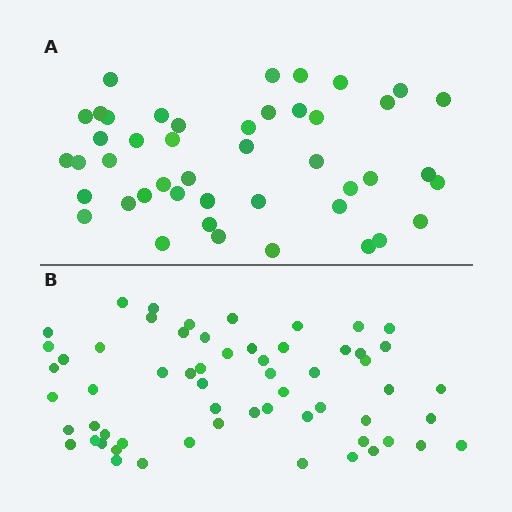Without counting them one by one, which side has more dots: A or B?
Region B (the bottom region) has more dots.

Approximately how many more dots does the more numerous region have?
Region B has approximately 15 more dots than region A.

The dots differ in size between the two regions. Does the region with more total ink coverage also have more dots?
No. Region A has more total ink coverage because its dots are larger, but region B actually contains more individual dots. Total area can be misleading — the number of items is what matters here.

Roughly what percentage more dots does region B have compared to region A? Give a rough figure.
About 35% more.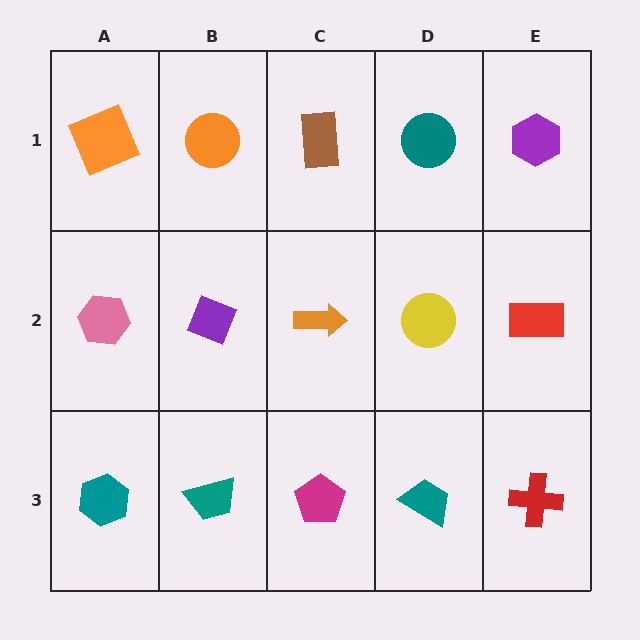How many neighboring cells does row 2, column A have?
3.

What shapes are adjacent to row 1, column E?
A red rectangle (row 2, column E), a teal circle (row 1, column D).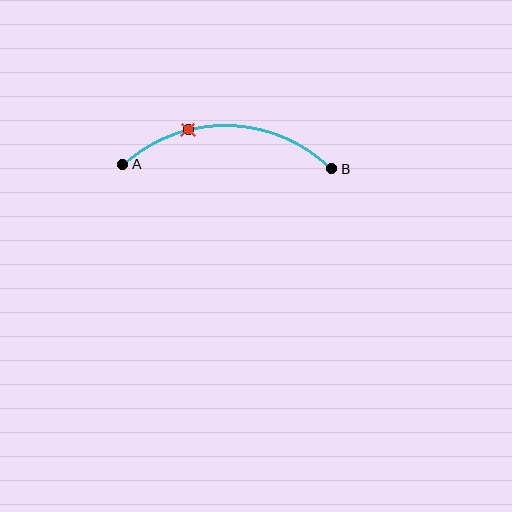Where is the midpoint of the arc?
The arc midpoint is the point on the curve farthest from the straight line joining A and B. It sits above that line.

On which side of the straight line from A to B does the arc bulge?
The arc bulges above the straight line connecting A and B.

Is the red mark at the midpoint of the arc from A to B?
No. The red mark lies on the arc but is closer to endpoint A. The arc midpoint would be at the point on the curve equidistant along the arc from both A and B.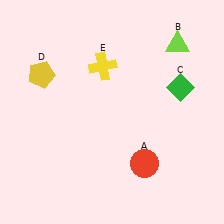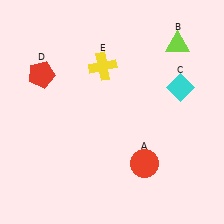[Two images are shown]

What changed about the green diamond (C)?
In Image 1, C is green. In Image 2, it changed to cyan.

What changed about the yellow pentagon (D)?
In Image 1, D is yellow. In Image 2, it changed to red.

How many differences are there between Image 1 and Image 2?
There are 2 differences between the two images.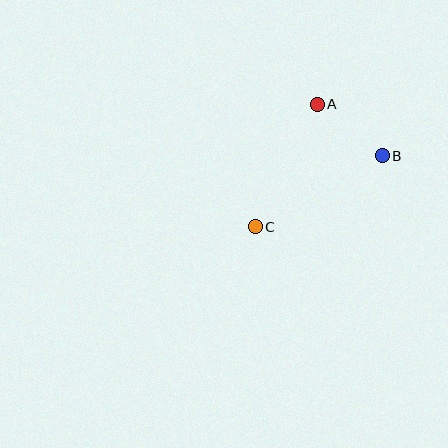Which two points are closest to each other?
Points A and B are closest to each other.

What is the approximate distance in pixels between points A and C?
The distance between A and C is approximately 137 pixels.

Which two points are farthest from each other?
Points B and C are farthest from each other.